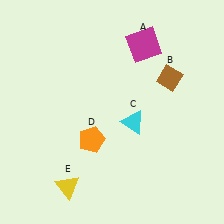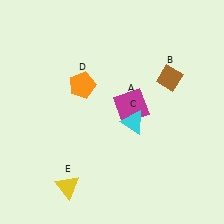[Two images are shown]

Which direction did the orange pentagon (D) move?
The orange pentagon (D) moved up.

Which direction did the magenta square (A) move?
The magenta square (A) moved down.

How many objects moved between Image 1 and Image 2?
2 objects moved between the two images.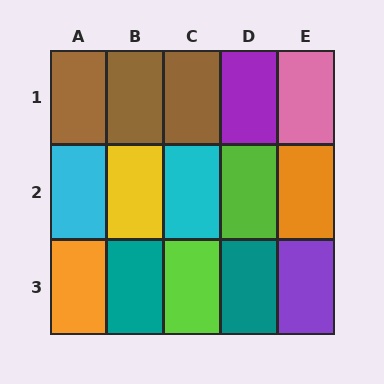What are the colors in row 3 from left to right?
Orange, teal, lime, teal, purple.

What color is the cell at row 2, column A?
Cyan.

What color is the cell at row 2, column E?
Orange.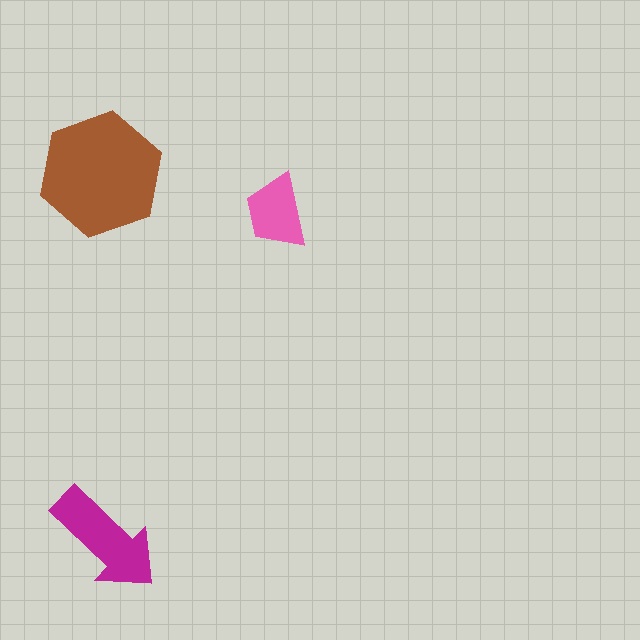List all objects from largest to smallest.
The brown hexagon, the magenta arrow, the pink trapezoid.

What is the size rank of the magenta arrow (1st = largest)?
2nd.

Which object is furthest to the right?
The pink trapezoid is rightmost.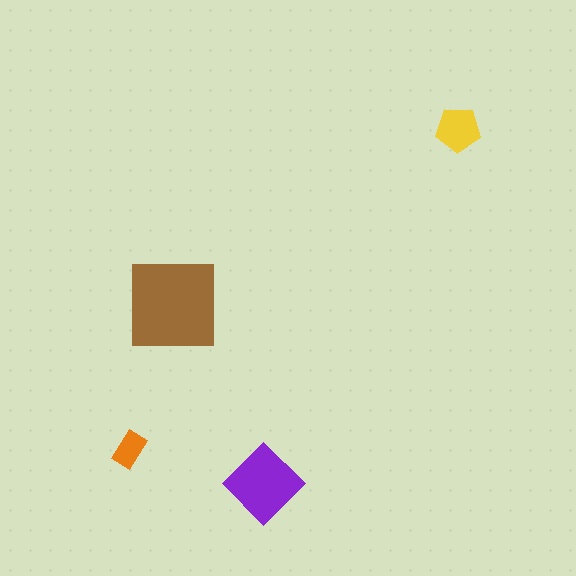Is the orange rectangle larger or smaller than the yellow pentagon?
Smaller.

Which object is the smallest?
The orange rectangle.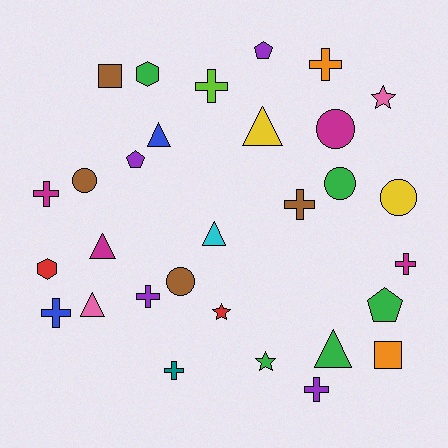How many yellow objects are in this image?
There are 2 yellow objects.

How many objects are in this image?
There are 30 objects.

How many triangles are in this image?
There are 6 triangles.